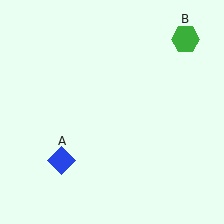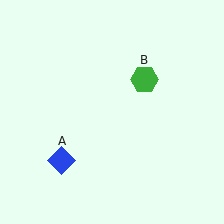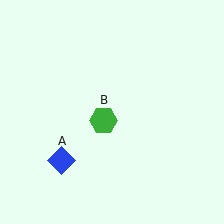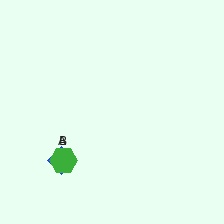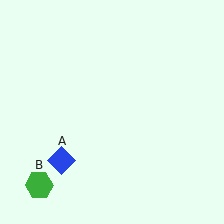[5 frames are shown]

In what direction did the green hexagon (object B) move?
The green hexagon (object B) moved down and to the left.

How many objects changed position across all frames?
1 object changed position: green hexagon (object B).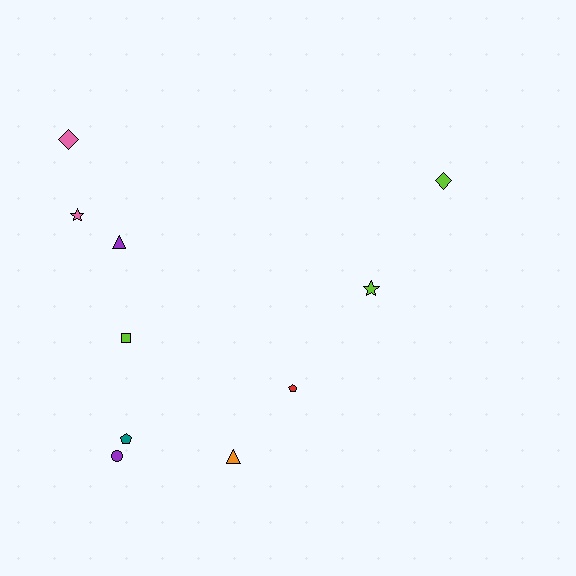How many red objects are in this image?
There is 1 red object.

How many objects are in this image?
There are 10 objects.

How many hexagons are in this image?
There are no hexagons.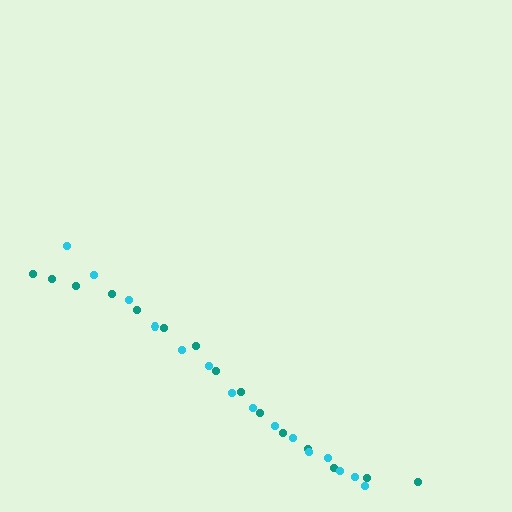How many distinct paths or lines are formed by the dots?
There are 2 distinct paths.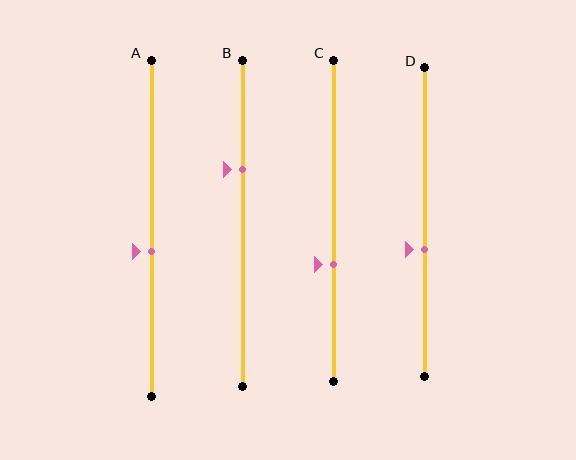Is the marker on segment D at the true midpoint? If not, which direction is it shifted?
No, the marker on segment D is shifted downward by about 9% of the segment length.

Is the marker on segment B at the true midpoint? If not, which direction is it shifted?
No, the marker on segment B is shifted upward by about 17% of the segment length.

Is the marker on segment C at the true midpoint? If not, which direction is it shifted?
No, the marker on segment C is shifted downward by about 14% of the segment length.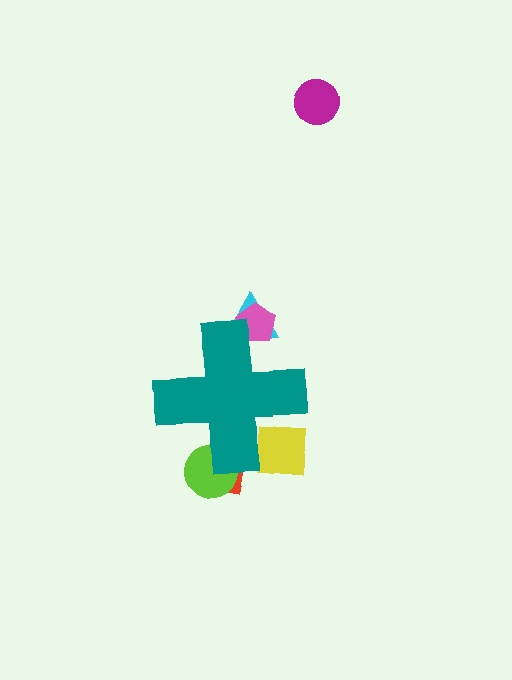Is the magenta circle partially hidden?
No, the magenta circle is fully visible.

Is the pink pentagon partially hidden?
Yes, the pink pentagon is partially hidden behind the teal cross.